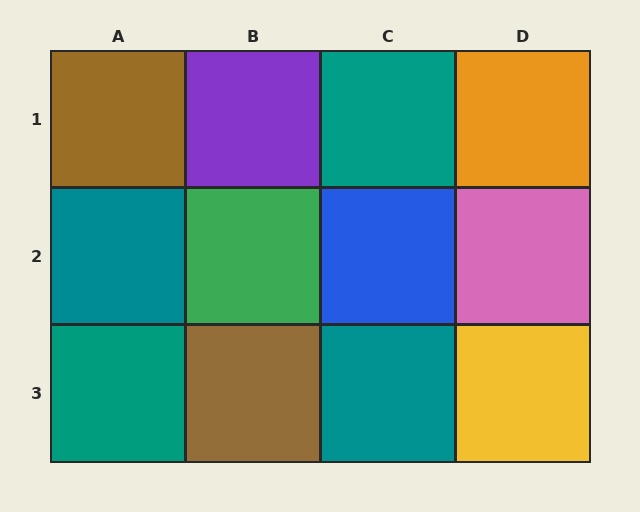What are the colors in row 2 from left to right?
Teal, green, blue, pink.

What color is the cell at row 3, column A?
Teal.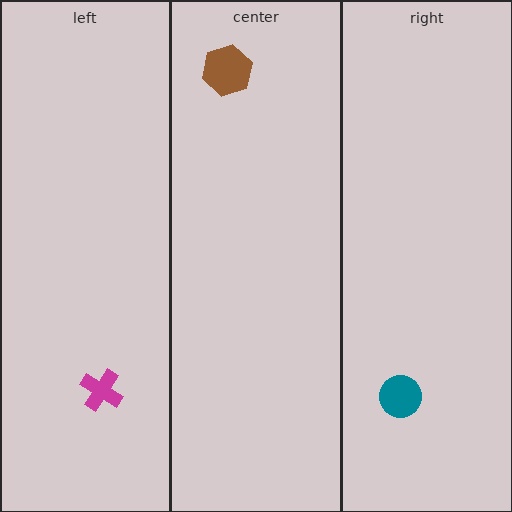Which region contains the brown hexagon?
The center region.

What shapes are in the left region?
The magenta cross.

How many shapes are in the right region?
1.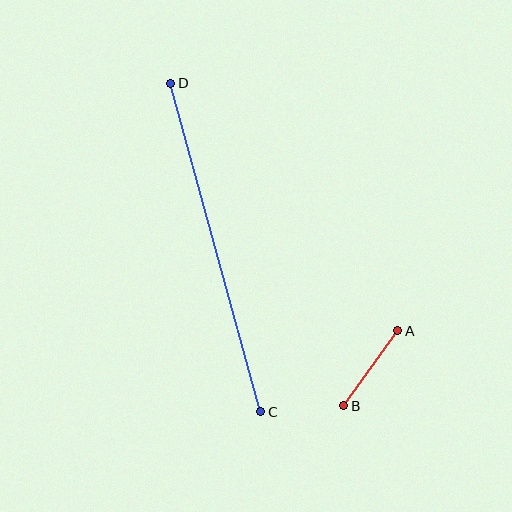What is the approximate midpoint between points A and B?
The midpoint is at approximately (371, 368) pixels.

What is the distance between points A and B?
The distance is approximately 92 pixels.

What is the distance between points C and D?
The distance is approximately 340 pixels.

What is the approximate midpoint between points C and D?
The midpoint is at approximately (216, 247) pixels.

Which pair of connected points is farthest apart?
Points C and D are farthest apart.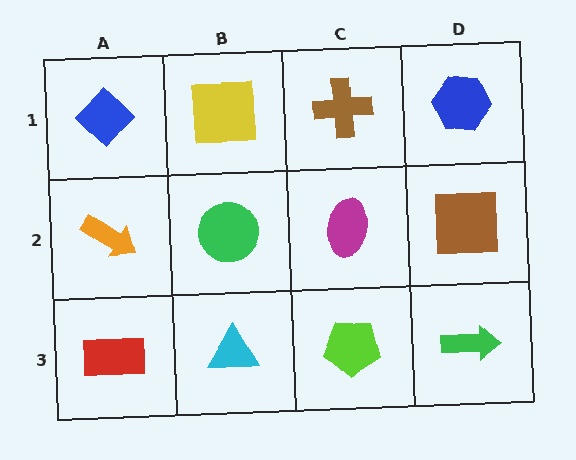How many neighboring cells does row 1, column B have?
3.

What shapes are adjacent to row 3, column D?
A brown square (row 2, column D), a lime pentagon (row 3, column C).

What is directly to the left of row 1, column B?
A blue diamond.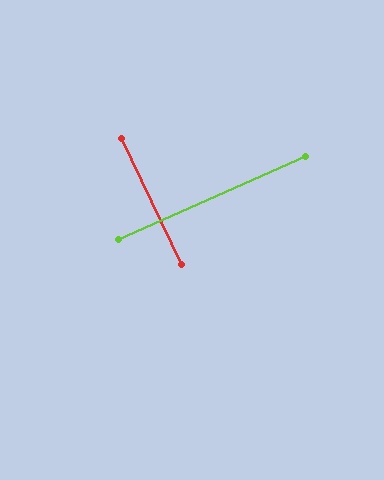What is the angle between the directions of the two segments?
Approximately 88 degrees.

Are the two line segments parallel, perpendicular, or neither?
Perpendicular — they meet at approximately 88°.